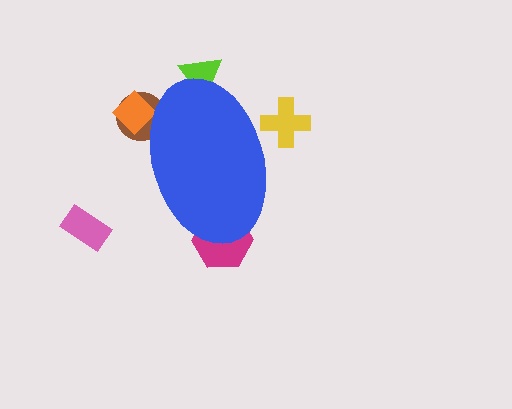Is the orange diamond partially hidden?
Yes, the orange diamond is partially hidden behind the blue ellipse.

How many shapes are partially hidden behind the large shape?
5 shapes are partially hidden.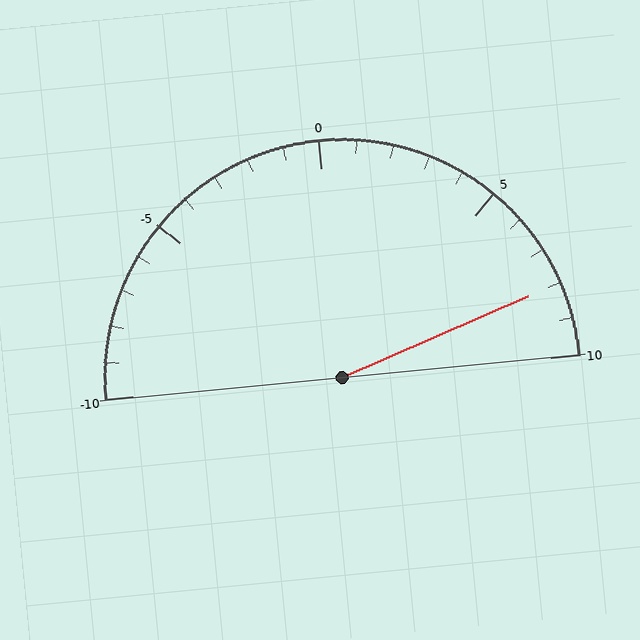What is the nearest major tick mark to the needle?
The nearest major tick mark is 10.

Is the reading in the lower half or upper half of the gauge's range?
The reading is in the upper half of the range (-10 to 10).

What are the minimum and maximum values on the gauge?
The gauge ranges from -10 to 10.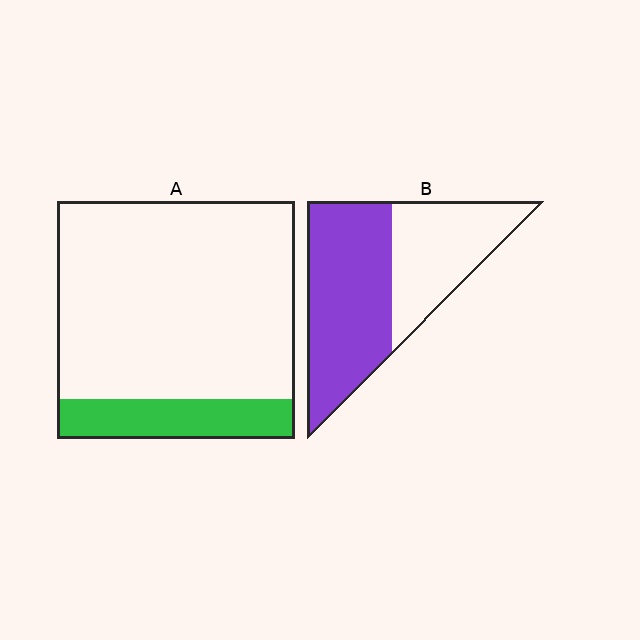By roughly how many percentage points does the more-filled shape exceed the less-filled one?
By roughly 40 percentage points (B over A).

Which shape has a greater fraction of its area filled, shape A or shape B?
Shape B.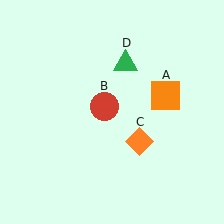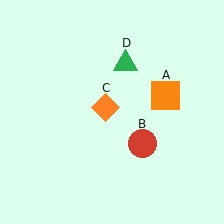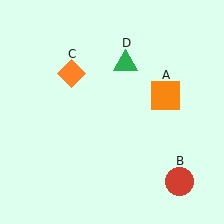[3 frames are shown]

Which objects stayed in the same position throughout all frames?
Orange square (object A) and green triangle (object D) remained stationary.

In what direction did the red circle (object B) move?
The red circle (object B) moved down and to the right.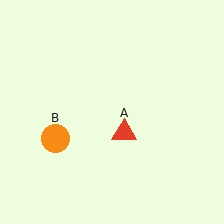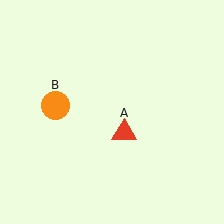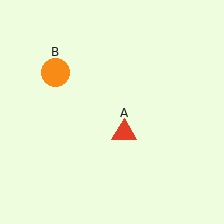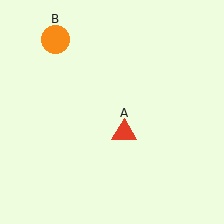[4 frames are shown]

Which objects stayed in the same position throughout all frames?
Red triangle (object A) remained stationary.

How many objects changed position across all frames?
1 object changed position: orange circle (object B).